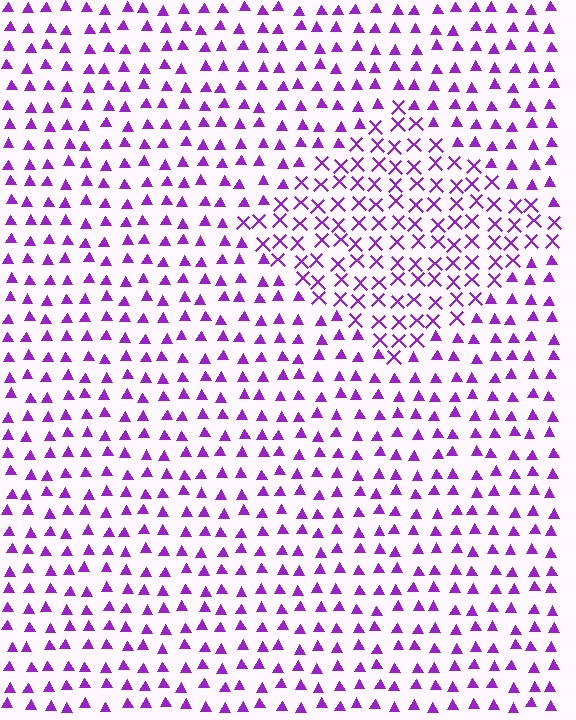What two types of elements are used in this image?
The image uses X marks inside the diamond region and triangles outside it.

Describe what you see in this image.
The image is filled with small purple elements arranged in a uniform grid. A diamond-shaped region contains X marks, while the surrounding area contains triangles. The boundary is defined purely by the change in element shape.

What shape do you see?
I see a diamond.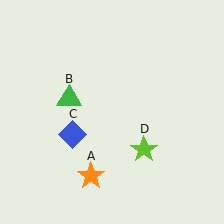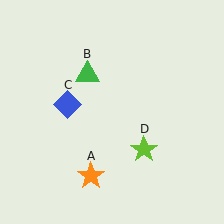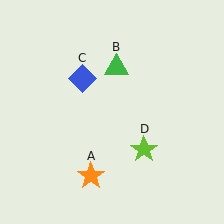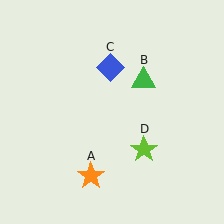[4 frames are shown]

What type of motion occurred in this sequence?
The green triangle (object B), blue diamond (object C) rotated clockwise around the center of the scene.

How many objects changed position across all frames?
2 objects changed position: green triangle (object B), blue diamond (object C).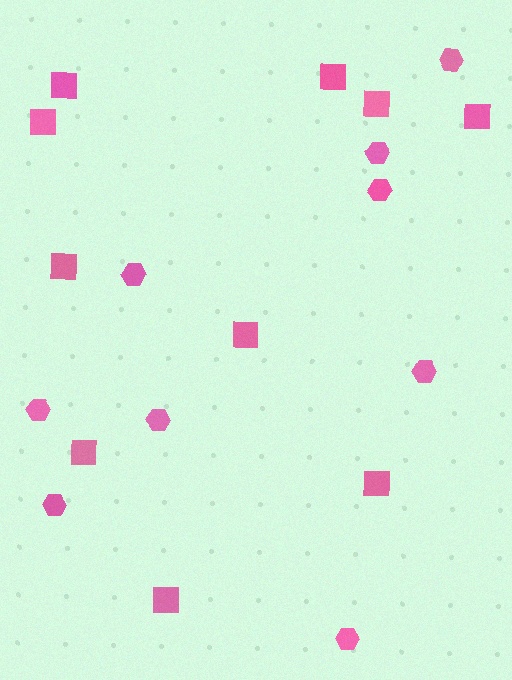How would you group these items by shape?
There are 2 groups: one group of hexagons (9) and one group of squares (10).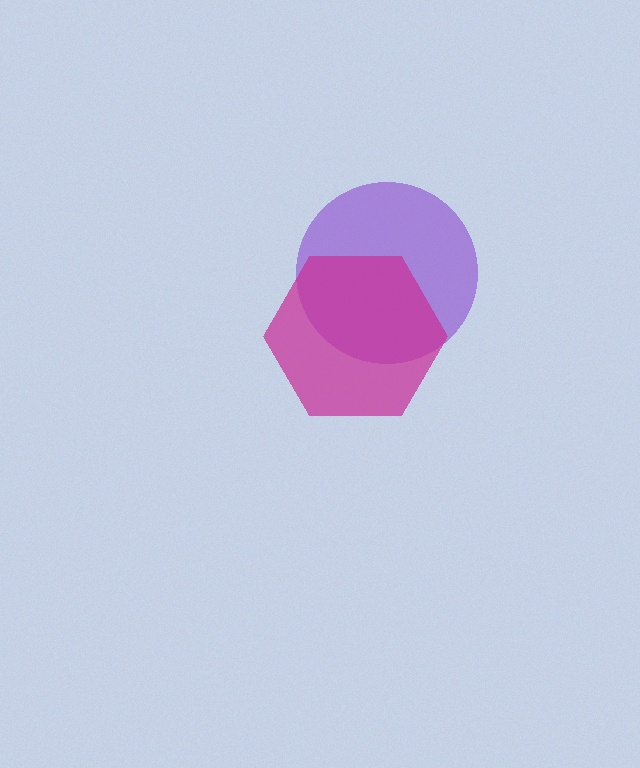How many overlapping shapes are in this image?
There are 2 overlapping shapes in the image.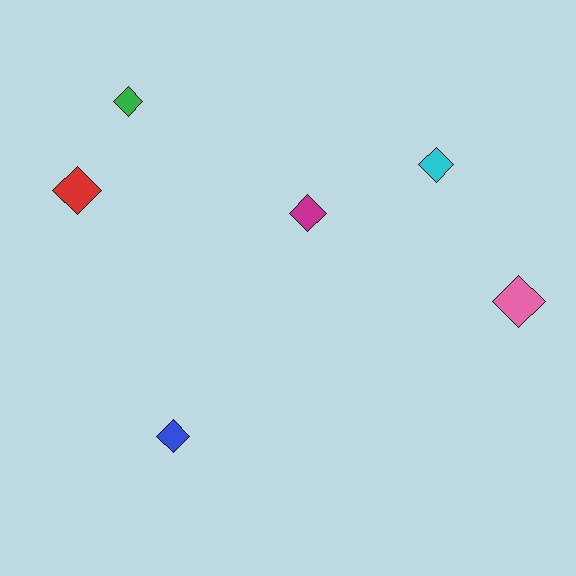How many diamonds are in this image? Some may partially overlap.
There are 6 diamonds.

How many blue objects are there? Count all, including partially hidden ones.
There is 1 blue object.